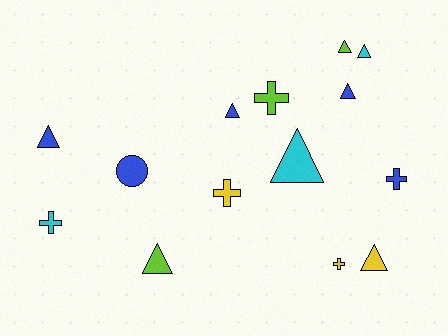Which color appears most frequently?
Blue, with 5 objects.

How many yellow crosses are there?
There are 2 yellow crosses.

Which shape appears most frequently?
Triangle, with 8 objects.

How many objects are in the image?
There are 14 objects.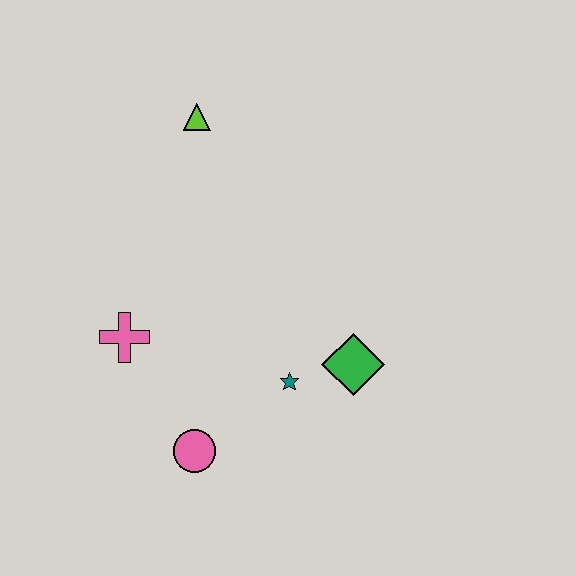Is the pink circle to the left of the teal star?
Yes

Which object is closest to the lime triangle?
The pink cross is closest to the lime triangle.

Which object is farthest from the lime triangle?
The pink circle is farthest from the lime triangle.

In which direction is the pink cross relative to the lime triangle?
The pink cross is below the lime triangle.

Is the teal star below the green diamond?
Yes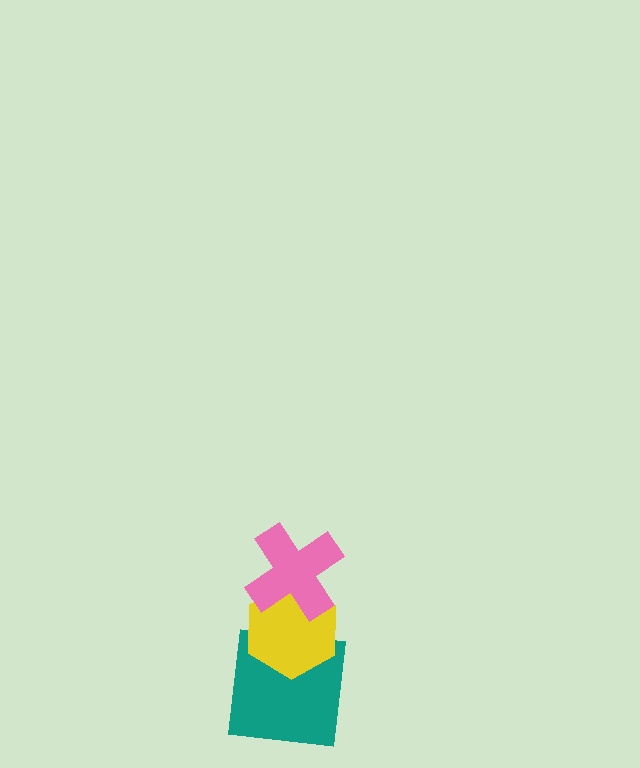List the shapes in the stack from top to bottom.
From top to bottom: the pink cross, the yellow hexagon, the teal square.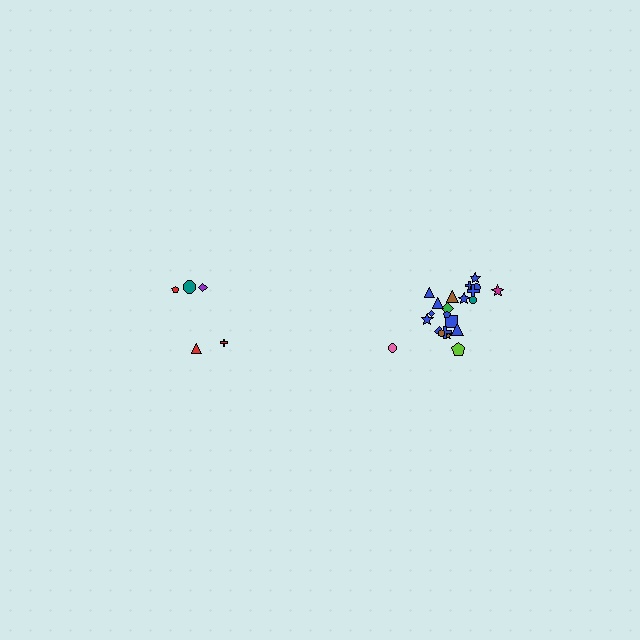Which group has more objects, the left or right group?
The right group.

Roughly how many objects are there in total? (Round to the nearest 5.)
Roughly 25 objects in total.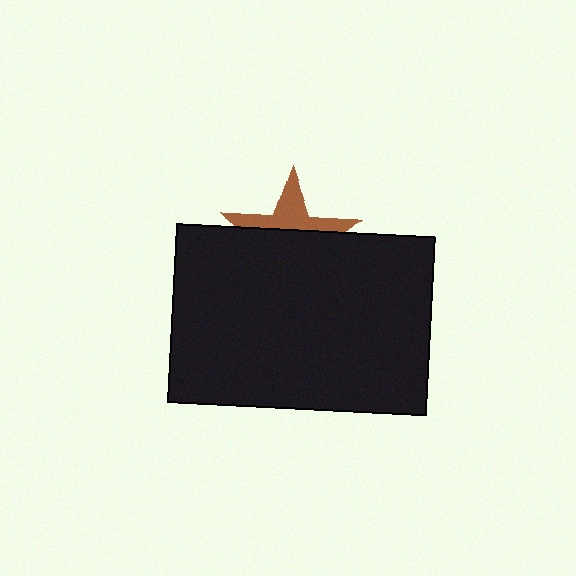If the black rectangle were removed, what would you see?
You would see the complete brown star.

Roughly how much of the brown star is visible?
A small part of it is visible (roughly 40%).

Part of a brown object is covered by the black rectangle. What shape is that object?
It is a star.